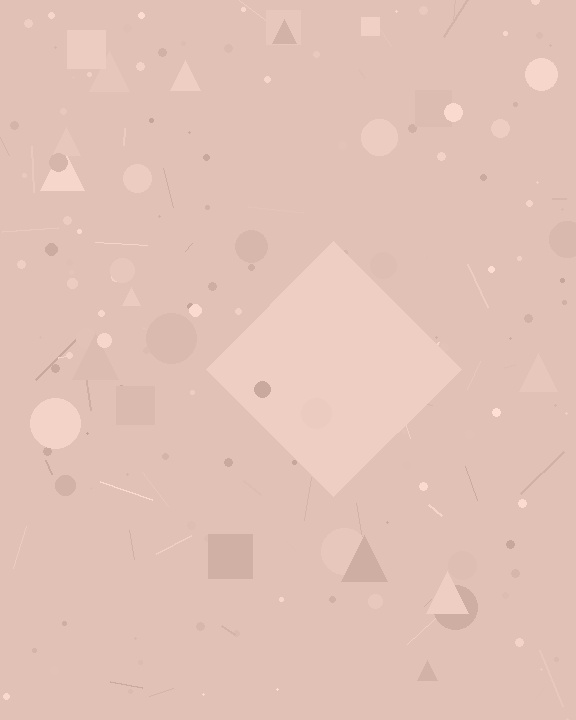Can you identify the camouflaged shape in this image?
The camouflaged shape is a diamond.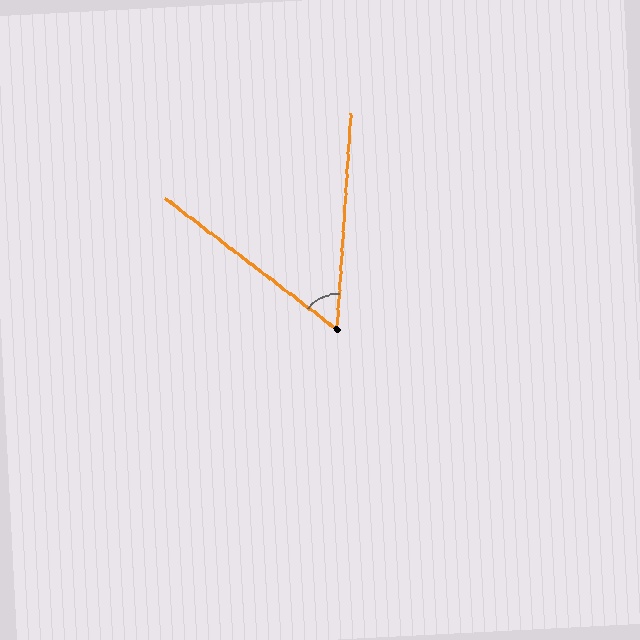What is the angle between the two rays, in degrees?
Approximately 56 degrees.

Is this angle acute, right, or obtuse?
It is acute.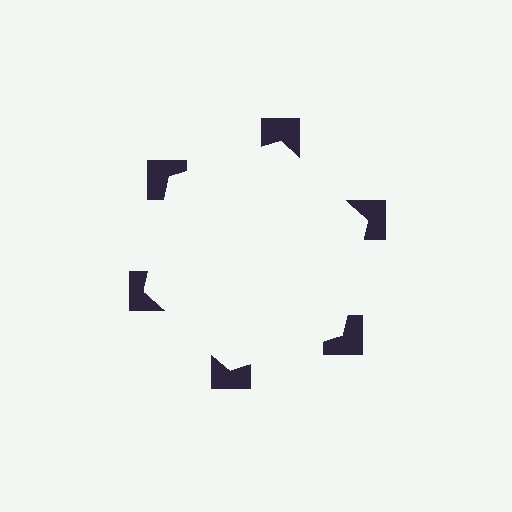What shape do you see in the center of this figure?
An illusory hexagon — its edges are inferred from the aligned wedge cuts in the notched squares, not physically drawn.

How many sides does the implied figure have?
6 sides.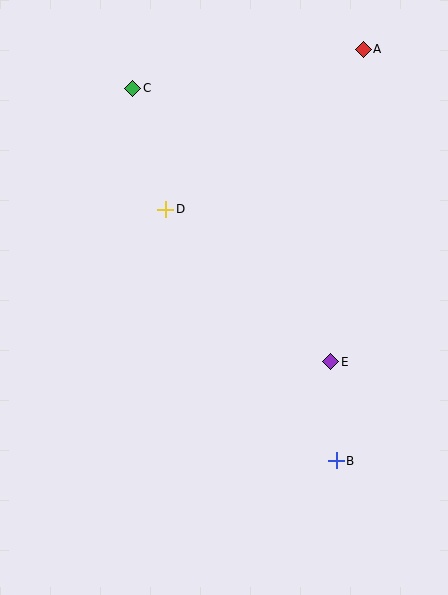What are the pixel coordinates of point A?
Point A is at (363, 49).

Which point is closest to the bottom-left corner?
Point B is closest to the bottom-left corner.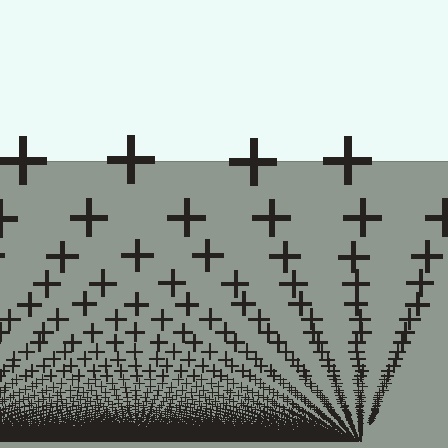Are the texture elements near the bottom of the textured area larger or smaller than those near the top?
Smaller. The gradient is inverted — elements near the bottom are smaller and denser.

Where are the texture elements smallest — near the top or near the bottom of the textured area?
Near the bottom.